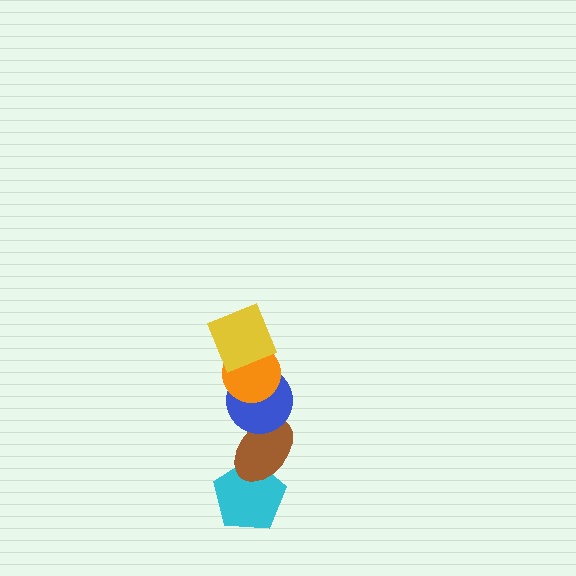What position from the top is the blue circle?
The blue circle is 3rd from the top.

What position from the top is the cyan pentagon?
The cyan pentagon is 5th from the top.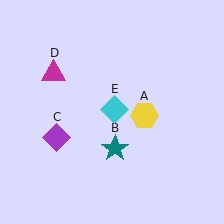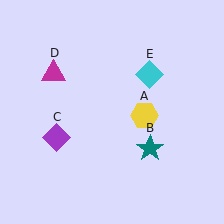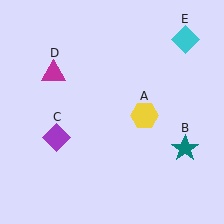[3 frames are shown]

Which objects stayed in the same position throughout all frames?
Yellow hexagon (object A) and purple diamond (object C) and magenta triangle (object D) remained stationary.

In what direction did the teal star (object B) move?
The teal star (object B) moved right.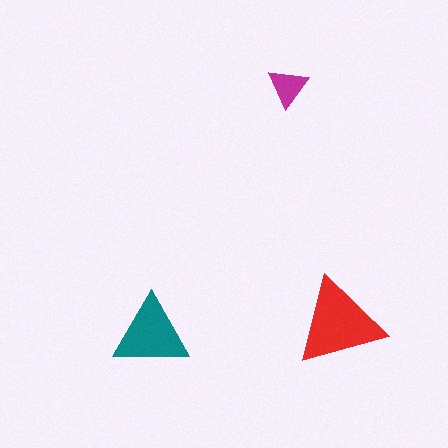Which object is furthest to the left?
The teal triangle is leftmost.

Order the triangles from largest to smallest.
the red one, the teal one, the magenta one.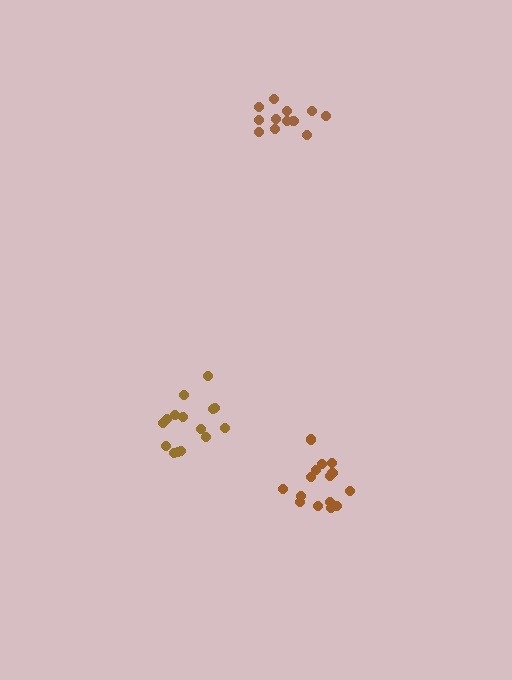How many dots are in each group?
Group 1: 15 dots, Group 2: 12 dots, Group 3: 15 dots (42 total).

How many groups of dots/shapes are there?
There are 3 groups.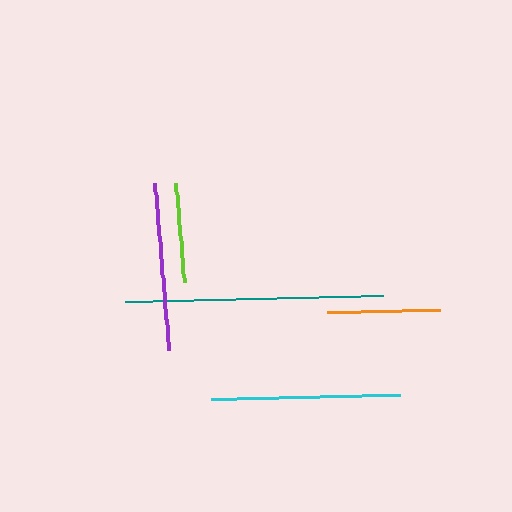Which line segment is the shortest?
The lime line is the shortest at approximately 100 pixels.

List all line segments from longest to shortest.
From longest to shortest: teal, cyan, purple, orange, lime.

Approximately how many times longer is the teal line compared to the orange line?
The teal line is approximately 2.3 times the length of the orange line.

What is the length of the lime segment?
The lime segment is approximately 100 pixels long.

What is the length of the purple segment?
The purple segment is approximately 167 pixels long.